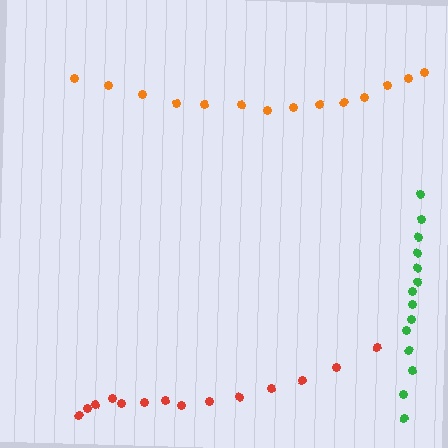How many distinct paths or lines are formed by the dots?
There are 3 distinct paths.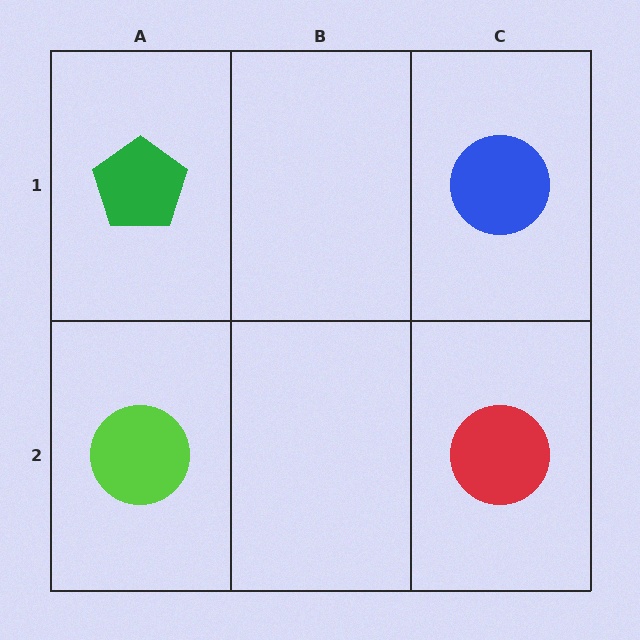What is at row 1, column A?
A green pentagon.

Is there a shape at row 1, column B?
No, that cell is empty.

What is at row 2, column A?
A lime circle.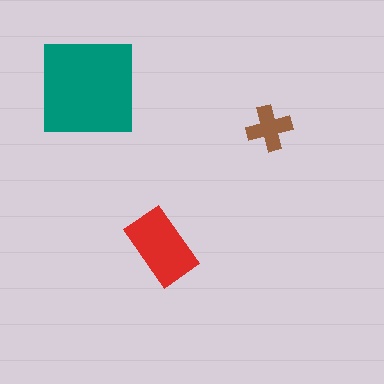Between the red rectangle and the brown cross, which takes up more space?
The red rectangle.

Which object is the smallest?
The brown cross.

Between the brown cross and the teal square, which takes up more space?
The teal square.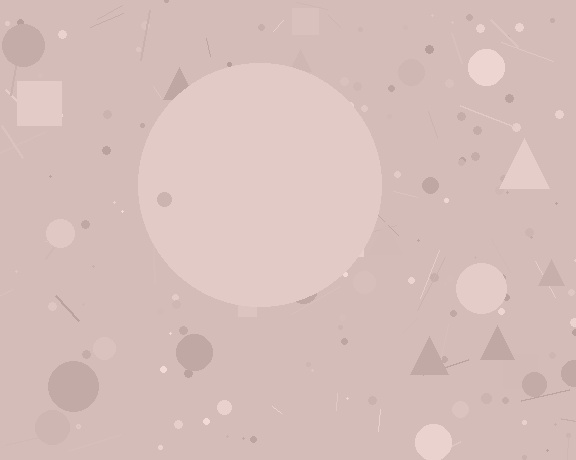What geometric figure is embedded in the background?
A circle is embedded in the background.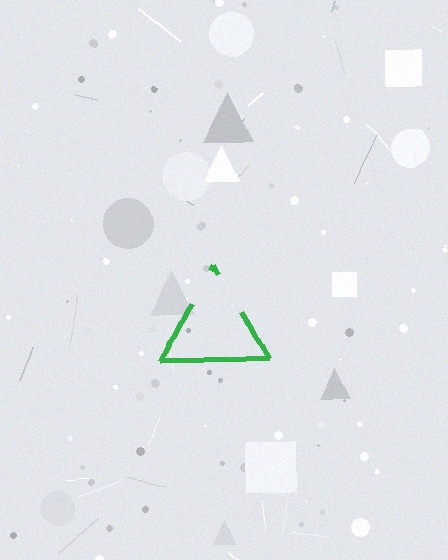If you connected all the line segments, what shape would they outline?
They would outline a triangle.